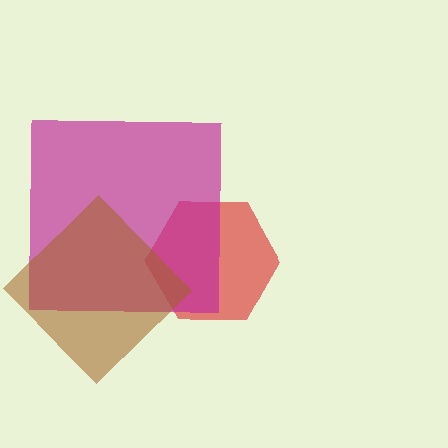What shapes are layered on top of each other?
The layered shapes are: a red hexagon, a magenta square, a brown diamond.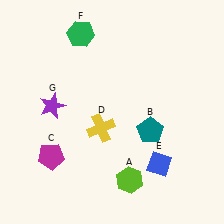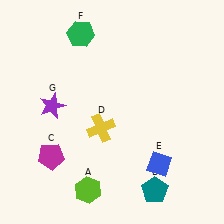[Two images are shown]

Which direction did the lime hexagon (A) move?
The lime hexagon (A) moved left.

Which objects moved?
The objects that moved are: the lime hexagon (A), the teal pentagon (B).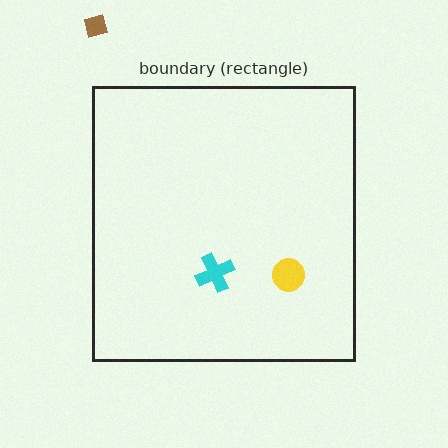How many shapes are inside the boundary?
2 inside, 1 outside.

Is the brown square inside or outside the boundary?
Outside.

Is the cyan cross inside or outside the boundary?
Inside.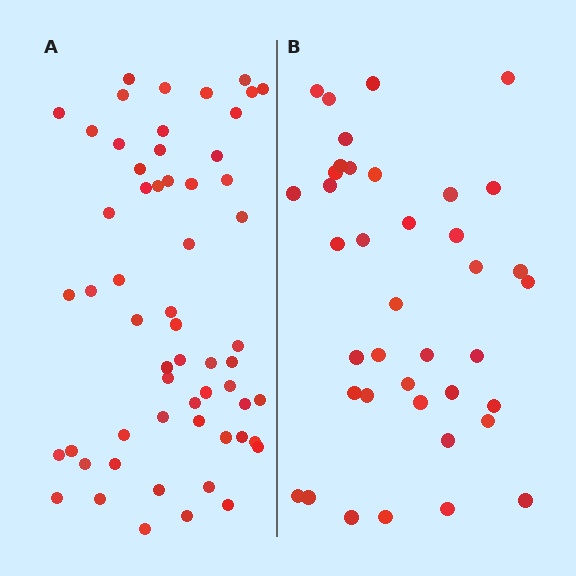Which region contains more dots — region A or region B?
Region A (the left region) has more dots.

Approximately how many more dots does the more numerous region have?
Region A has approximately 20 more dots than region B.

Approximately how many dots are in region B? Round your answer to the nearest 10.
About 40 dots. (The exact count is 39, which rounds to 40.)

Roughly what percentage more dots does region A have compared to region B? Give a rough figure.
About 50% more.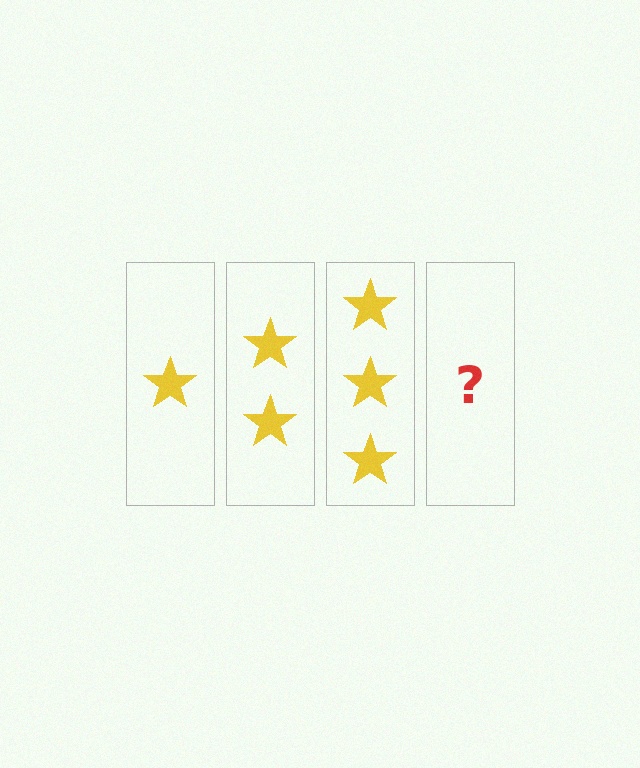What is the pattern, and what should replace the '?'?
The pattern is that each step adds one more star. The '?' should be 4 stars.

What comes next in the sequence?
The next element should be 4 stars.